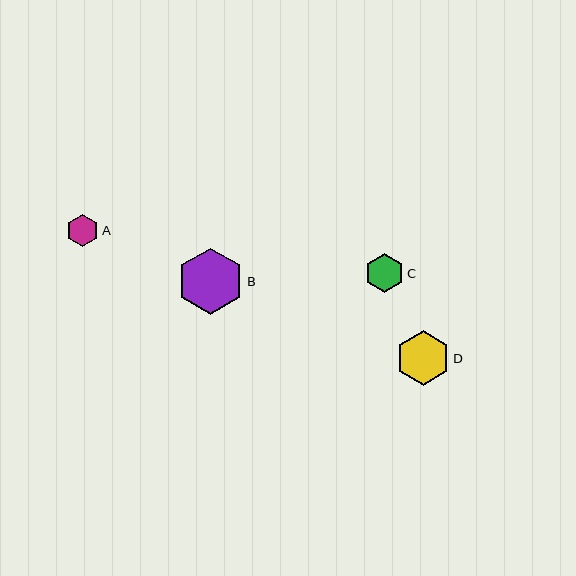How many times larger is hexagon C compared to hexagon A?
Hexagon C is approximately 1.2 times the size of hexagon A.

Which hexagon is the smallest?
Hexagon A is the smallest with a size of approximately 32 pixels.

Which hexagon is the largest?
Hexagon B is the largest with a size of approximately 66 pixels.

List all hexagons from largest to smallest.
From largest to smallest: B, D, C, A.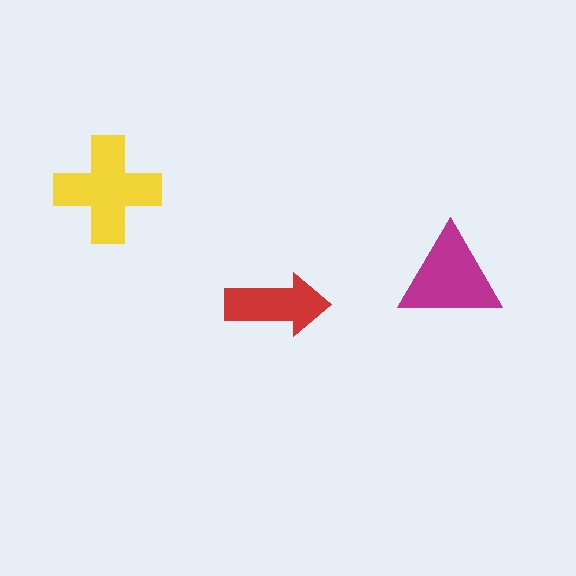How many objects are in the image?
There are 3 objects in the image.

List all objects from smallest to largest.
The red arrow, the magenta triangle, the yellow cross.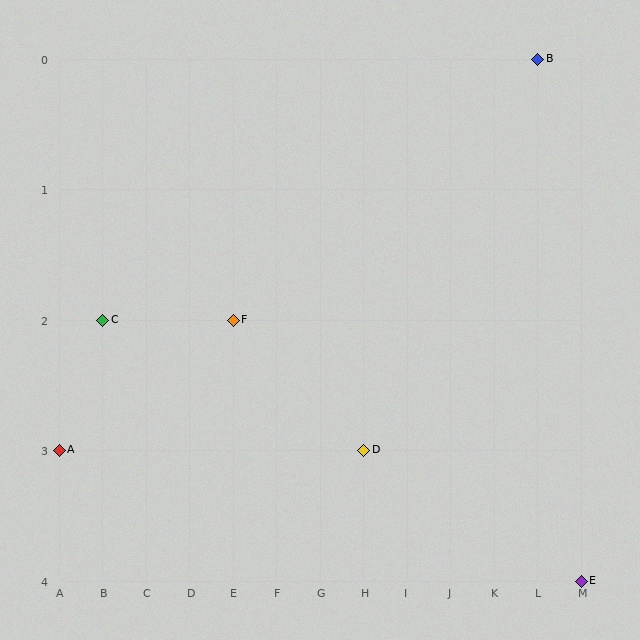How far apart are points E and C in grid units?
Points E and C are 11 columns and 2 rows apart (about 11.2 grid units diagonally).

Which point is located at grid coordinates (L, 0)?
Point B is at (L, 0).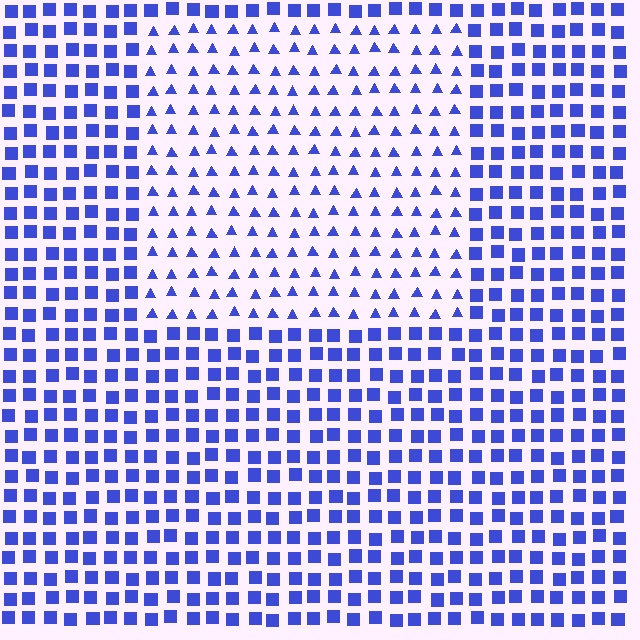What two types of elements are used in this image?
The image uses triangles inside the rectangle region and squares outside it.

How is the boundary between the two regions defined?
The boundary is defined by a change in element shape: triangles inside vs. squares outside. All elements share the same color and spacing.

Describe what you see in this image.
The image is filled with small blue elements arranged in a uniform grid. A rectangle-shaped region contains triangles, while the surrounding area contains squares. The boundary is defined purely by the change in element shape.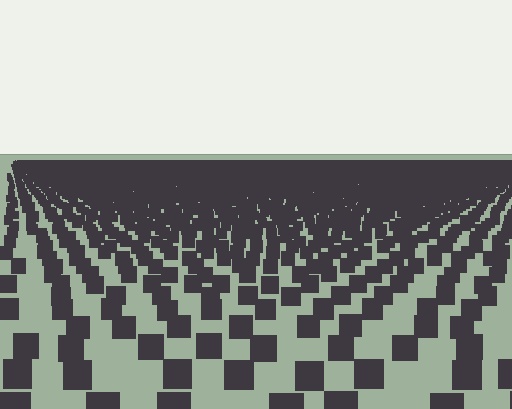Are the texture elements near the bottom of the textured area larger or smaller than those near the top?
Larger. Near the bottom, elements are closer to the viewer and appear at a bigger on-screen size.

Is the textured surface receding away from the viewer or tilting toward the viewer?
The surface is receding away from the viewer. Texture elements get smaller and denser toward the top.